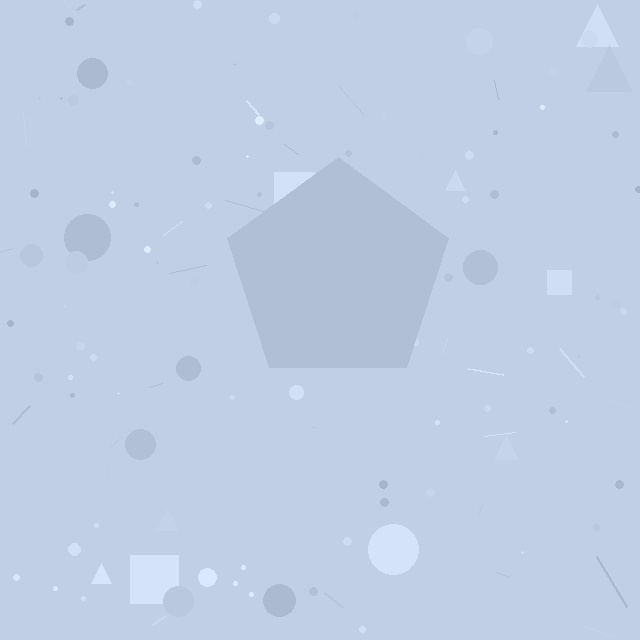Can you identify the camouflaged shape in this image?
The camouflaged shape is a pentagon.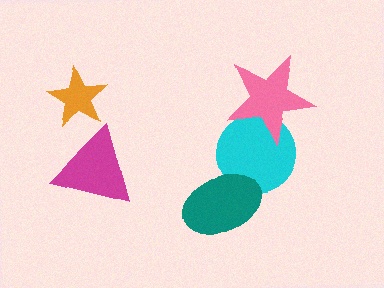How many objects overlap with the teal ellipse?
1 object overlaps with the teal ellipse.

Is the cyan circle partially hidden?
Yes, it is partially covered by another shape.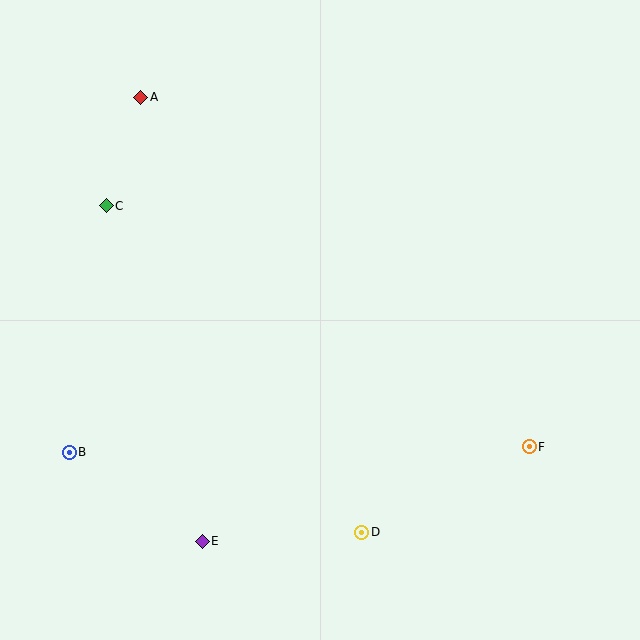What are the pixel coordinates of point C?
Point C is at (106, 206).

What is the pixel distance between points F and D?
The distance between F and D is 188 pixels.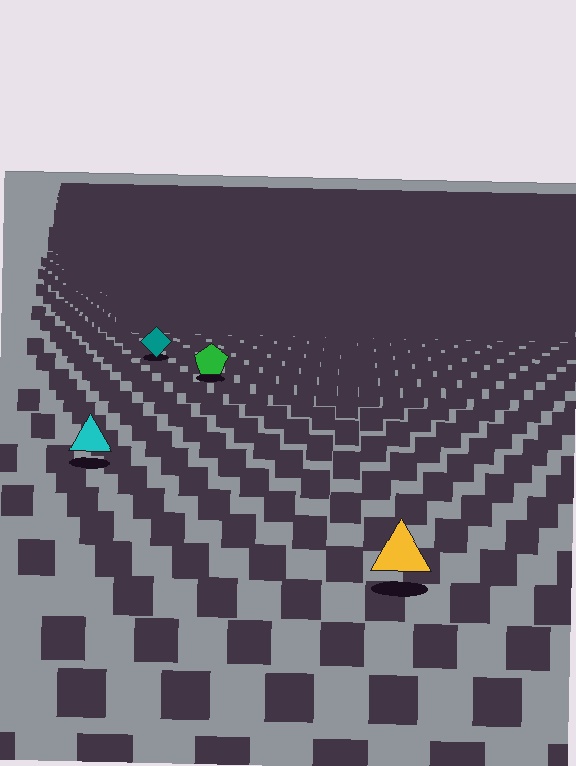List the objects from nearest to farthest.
From nearest to farthest: the yellow triangle, the cyan triangle, the green pentagon, the teal diamond.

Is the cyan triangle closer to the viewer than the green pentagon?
Yes. The cyan triangle is closer — you can tell from the texture gradient: the ground texture is coarser near it.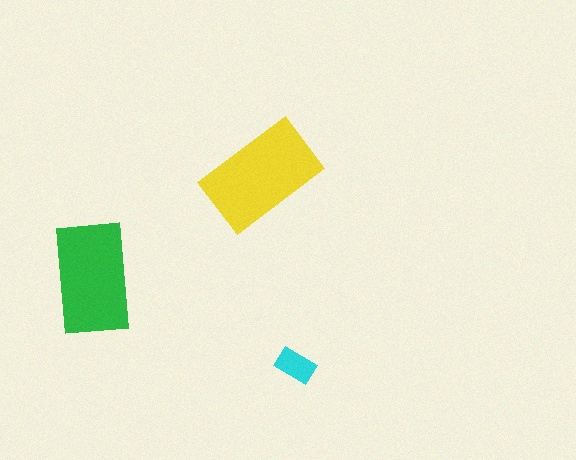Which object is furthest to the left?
The green rectangle is leftmost.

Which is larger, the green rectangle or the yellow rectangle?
The yellow one.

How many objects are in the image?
There are 3 objects in the image.